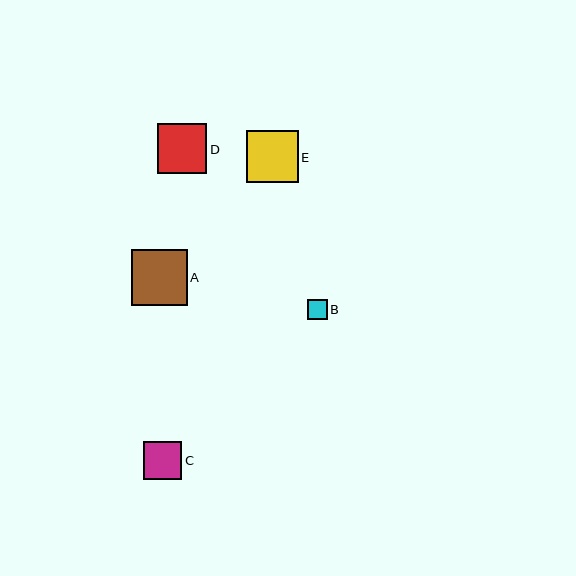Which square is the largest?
Square A is the largest with a size of approximately 56 pixels.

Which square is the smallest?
Square B is the smallest with a size of approximately 20 pixels.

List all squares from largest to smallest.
From largest to smallest: A, E, D, C, B.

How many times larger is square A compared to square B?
Square A is approximately 2.8 times the size of square B.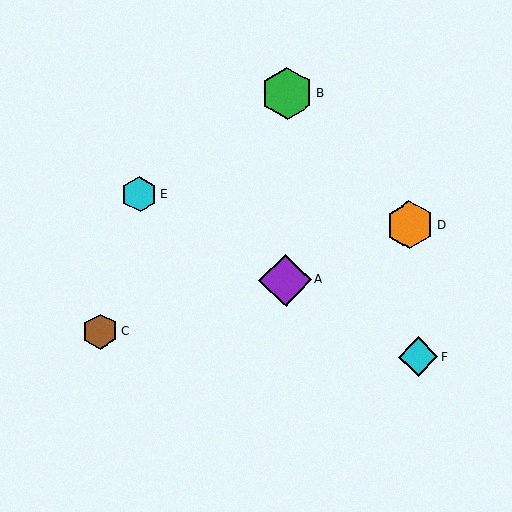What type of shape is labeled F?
Shape F is a cyan diamond.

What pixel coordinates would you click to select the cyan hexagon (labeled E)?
Click at (140, 194) to select the cyan hexagon E.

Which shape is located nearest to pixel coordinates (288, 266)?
The purple diamond (labeled A) at (285, 280) is nearest to that location.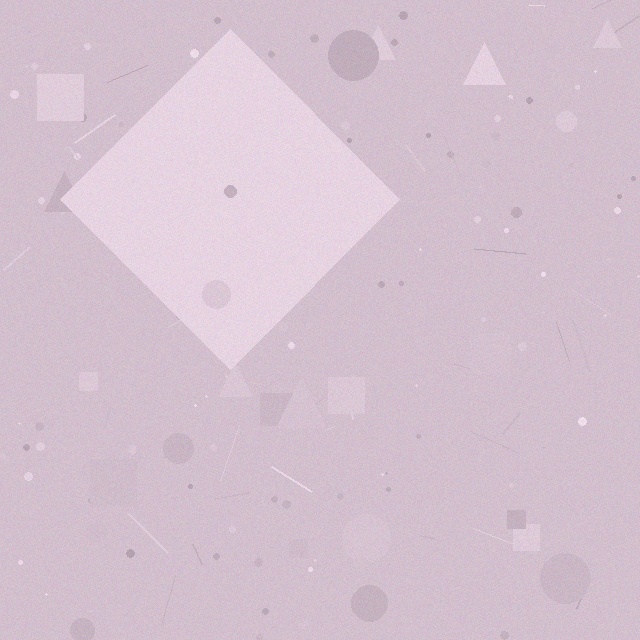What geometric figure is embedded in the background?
A diamond is embedded in the background.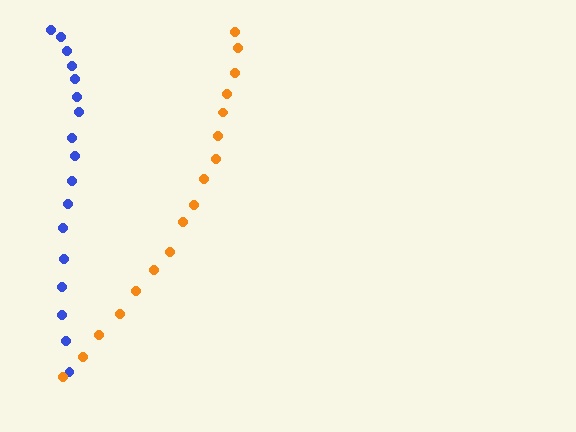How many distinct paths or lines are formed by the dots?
There are 2 distinct paths.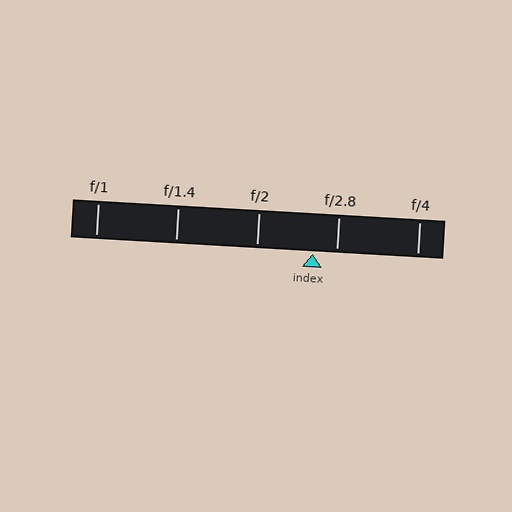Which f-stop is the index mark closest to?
The index mark is closest to f/2.8.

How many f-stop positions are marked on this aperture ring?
There are 5 f-stop positions marked.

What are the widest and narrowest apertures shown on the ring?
The widest aperture shown is f/1 and the narrowest is f/4.